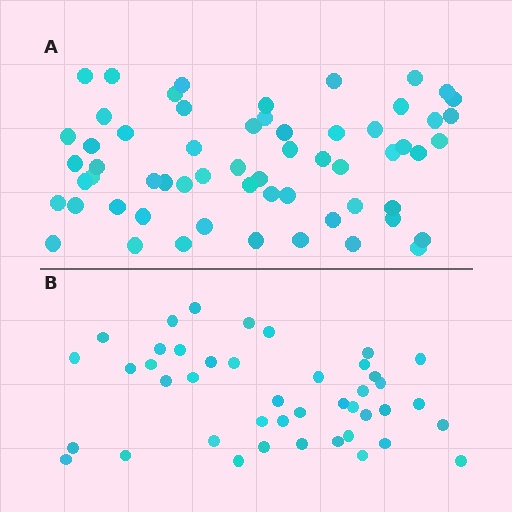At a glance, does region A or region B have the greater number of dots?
Region A (the top region) has more dots.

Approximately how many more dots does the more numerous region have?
Region A has approximately 15 more dots than region B.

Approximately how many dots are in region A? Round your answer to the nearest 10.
About 60 dots.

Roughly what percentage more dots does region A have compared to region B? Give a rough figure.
About 40% more.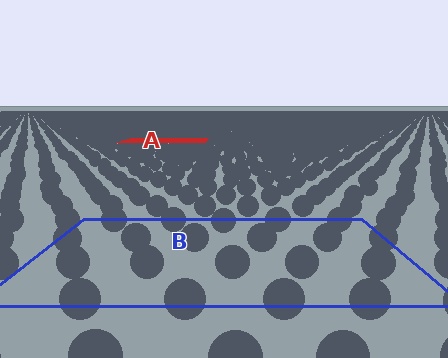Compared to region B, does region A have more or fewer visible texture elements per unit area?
Region A has more texture elements per unit area — they are packed more densely because it is farther away.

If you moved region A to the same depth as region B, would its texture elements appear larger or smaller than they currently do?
They would appear larger. At a closer depth, the same texture elements are projected at a bigger on-screen size.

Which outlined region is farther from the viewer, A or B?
Region A is farther from the viewer — the texture elements inside it appear smaller and more densely packed.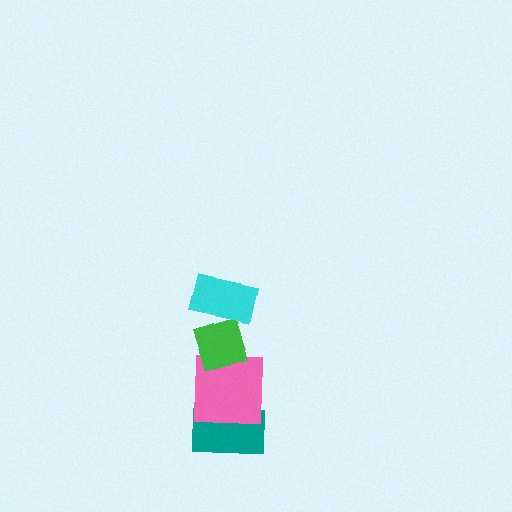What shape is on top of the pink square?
The green diamond is on top of the pink square.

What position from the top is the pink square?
The pink square is 3rd from the top.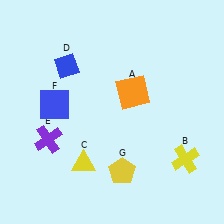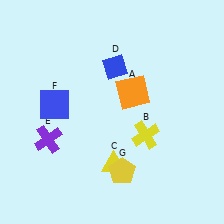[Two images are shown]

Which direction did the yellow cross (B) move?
The yellow cross (B) moved left.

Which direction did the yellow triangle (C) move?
The yellow triangle (C) moved right.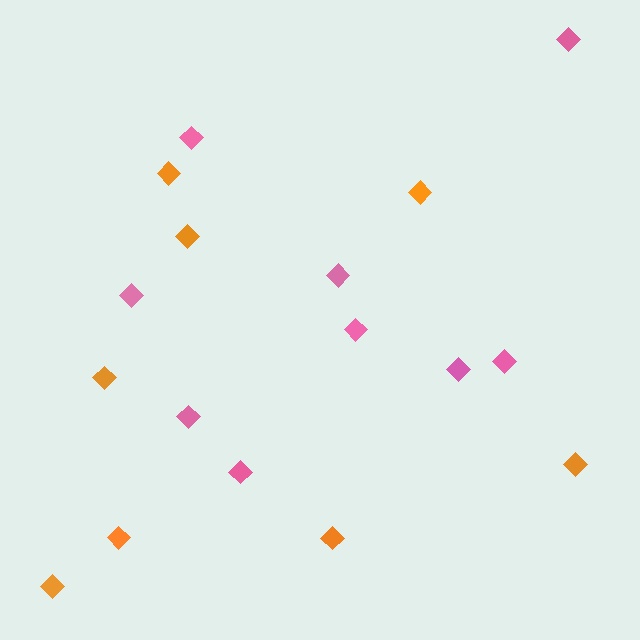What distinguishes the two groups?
There are 2 groups: one group of orange diamonds (8) and one group of pink diamonds (9).